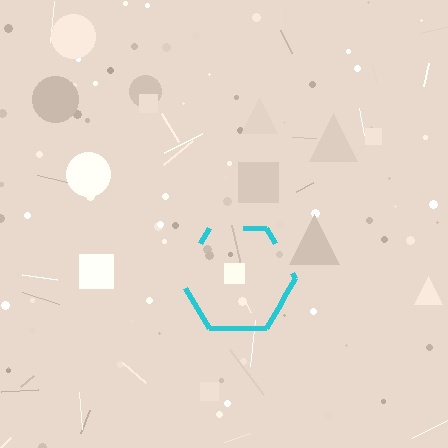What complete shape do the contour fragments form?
The contour fragments form a hexagon.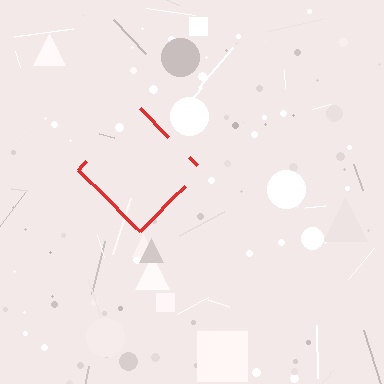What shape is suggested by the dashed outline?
The dashed outline suggests a diamond.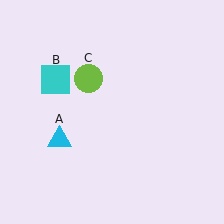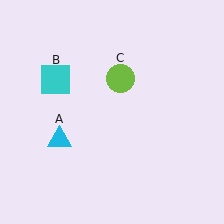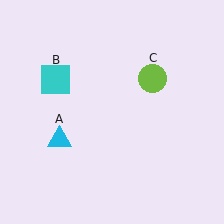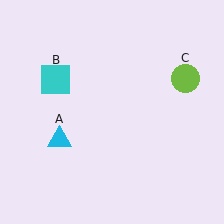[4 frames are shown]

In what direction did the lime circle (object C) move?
The lime circle (object C) moved right.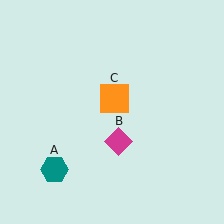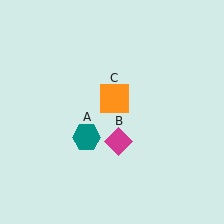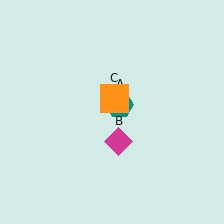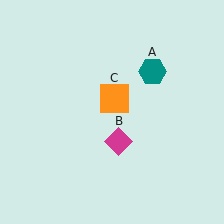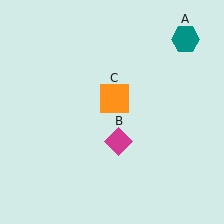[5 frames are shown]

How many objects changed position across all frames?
1 object changed position: teal hexagon (object A).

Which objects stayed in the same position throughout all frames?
Magenta diamond (object B) and orange square (object C) remained stationary.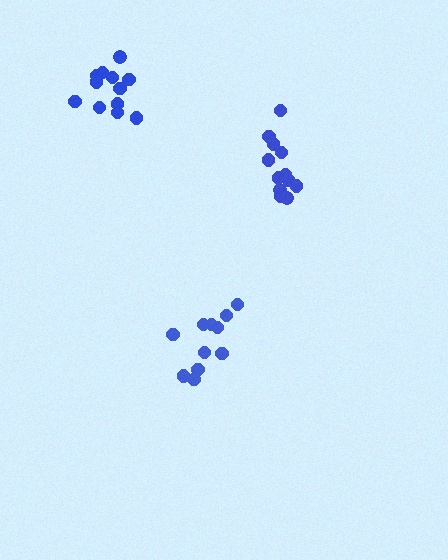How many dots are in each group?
Group 1: 11 dots, Group 2: 12 dots, Group 3: 12 dots (35 total).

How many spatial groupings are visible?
There are 3 spatial groupings.